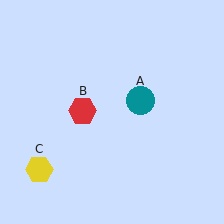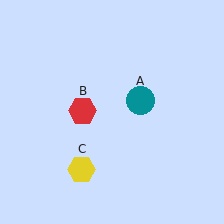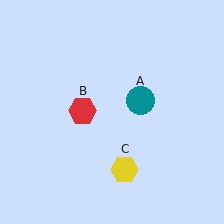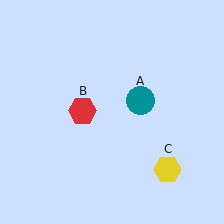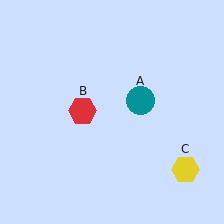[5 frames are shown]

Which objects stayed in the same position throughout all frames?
Teal circle (object A) and red hexagon (object B) remained stationary.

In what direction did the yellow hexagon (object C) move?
The yellow hexagon (object C) moved right.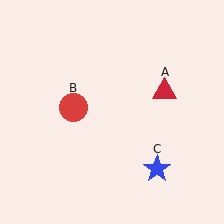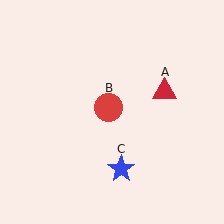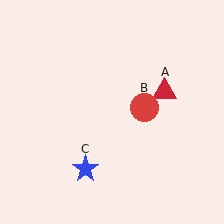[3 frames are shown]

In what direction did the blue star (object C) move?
The blue star (object C) moved left.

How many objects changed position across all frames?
2 objects changed position: red circle (object B), blue star (object C).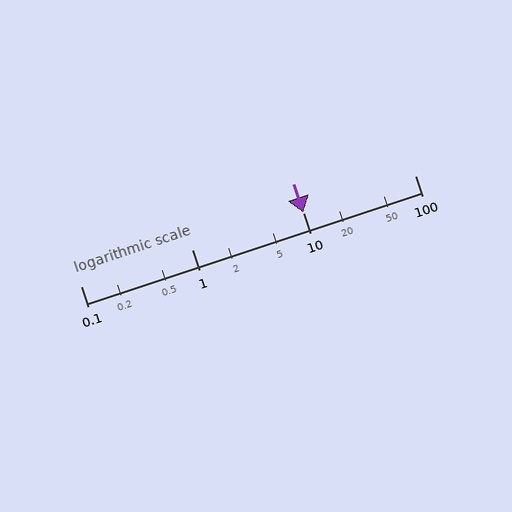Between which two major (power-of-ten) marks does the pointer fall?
The pointer is between 1 and 10.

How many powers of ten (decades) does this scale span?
The scale spans 3 decades, from 0.1 to 100.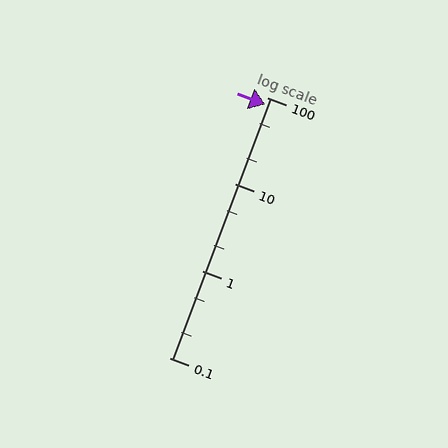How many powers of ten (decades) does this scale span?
The scale spans 3 decades, from 0.1 to 100.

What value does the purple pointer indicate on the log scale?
The pointer indicates approximately 83.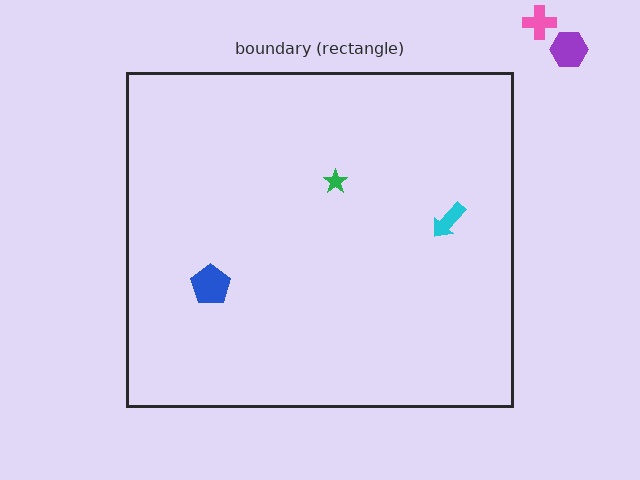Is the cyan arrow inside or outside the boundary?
Inside.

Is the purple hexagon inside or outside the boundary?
Outside.